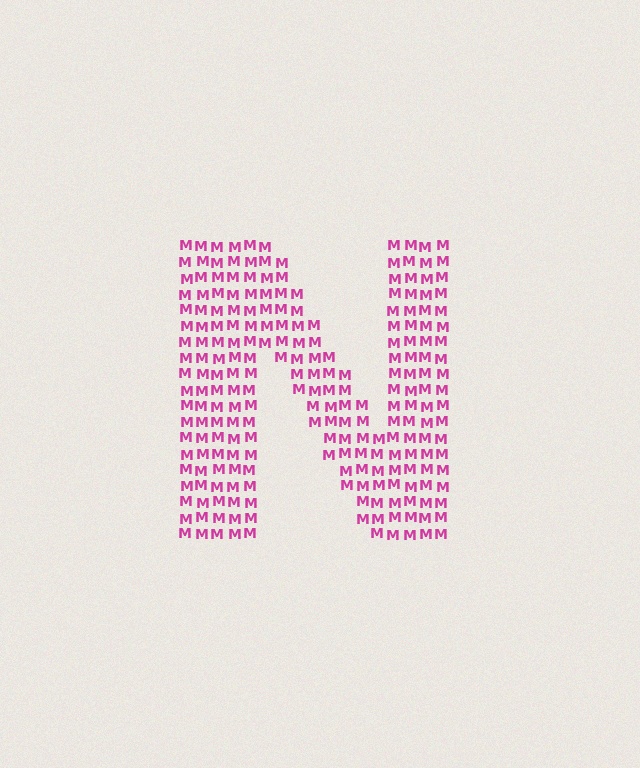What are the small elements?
The small elements are letter M's.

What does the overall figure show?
The overall figure shows the letter N.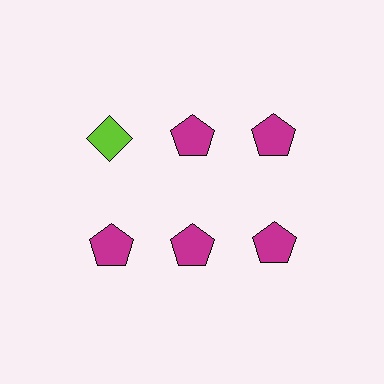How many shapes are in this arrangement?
There are 6 shapes arranged in a grid pattern.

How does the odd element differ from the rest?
It differs in both color (lime instead of magenta) and shape (diamond instead of pentagon).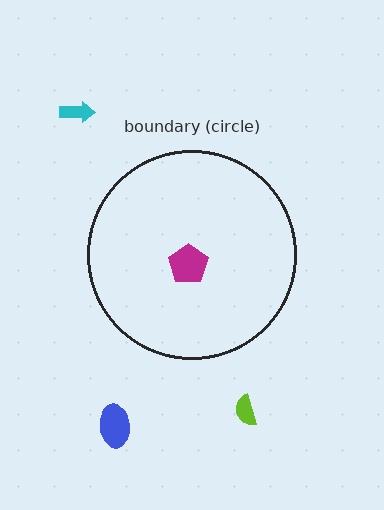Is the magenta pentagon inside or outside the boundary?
Inside.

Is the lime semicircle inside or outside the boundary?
Outside.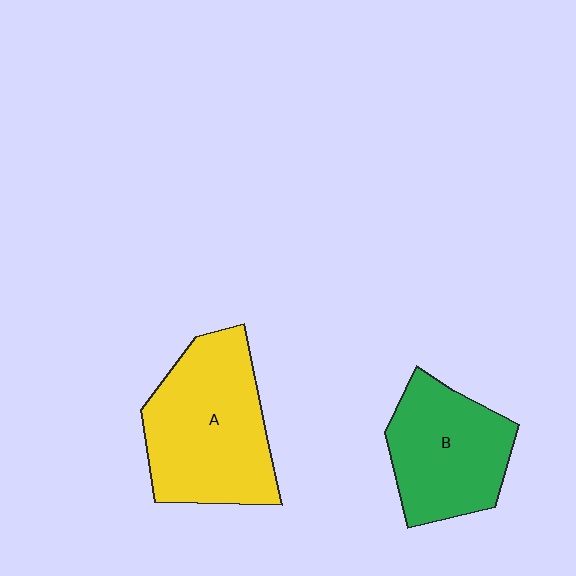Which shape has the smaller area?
Shape B (green).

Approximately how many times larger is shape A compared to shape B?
Approximately 1.3 times.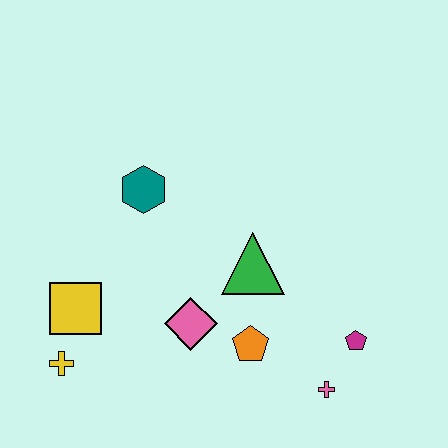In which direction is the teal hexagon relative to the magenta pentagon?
The teal hexagon is to the left of the magenta pentagon.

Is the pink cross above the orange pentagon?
No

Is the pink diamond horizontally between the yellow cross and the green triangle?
Yes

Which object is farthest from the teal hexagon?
The pink cross is farthest from the teal hexagon.